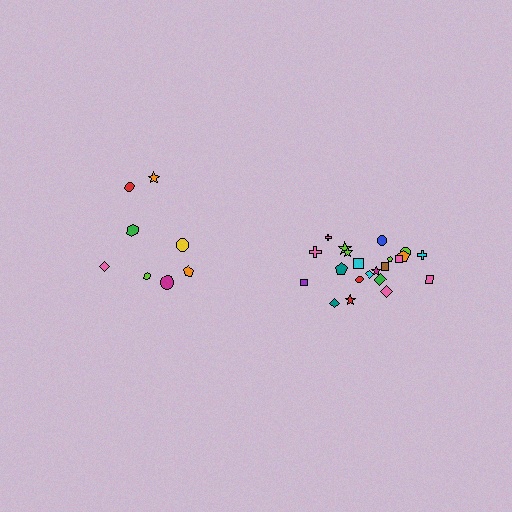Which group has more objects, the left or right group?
The right group.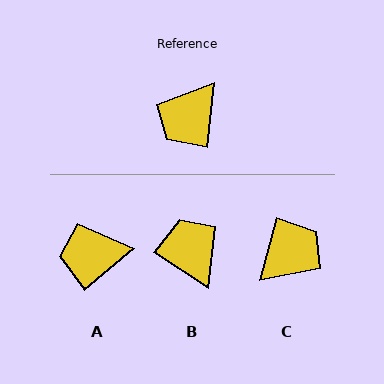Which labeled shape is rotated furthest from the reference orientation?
C, about 171 degrees away.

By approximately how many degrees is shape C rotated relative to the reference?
Approximately 171 degrees counter-clockwise.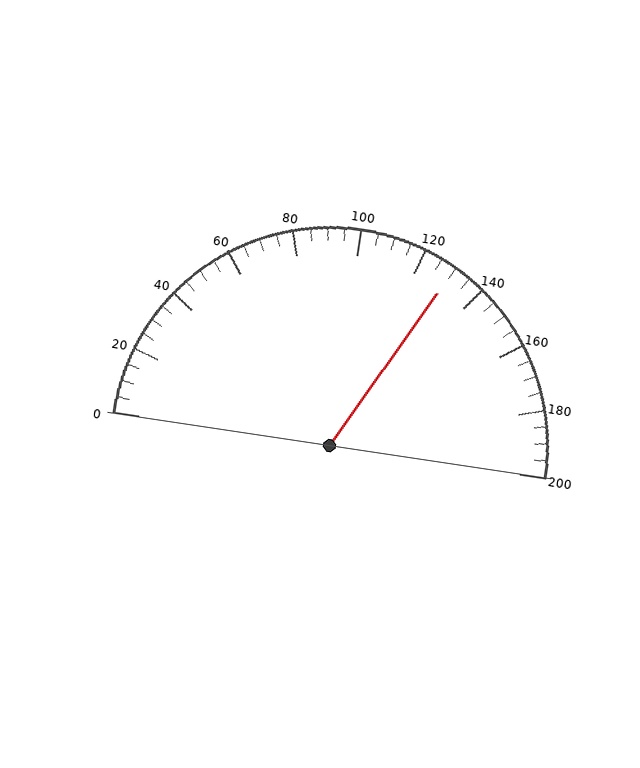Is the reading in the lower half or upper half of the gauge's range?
The reading is in the upper half of the range (0 to 200).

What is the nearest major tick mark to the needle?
The nearest major tick mark is 120.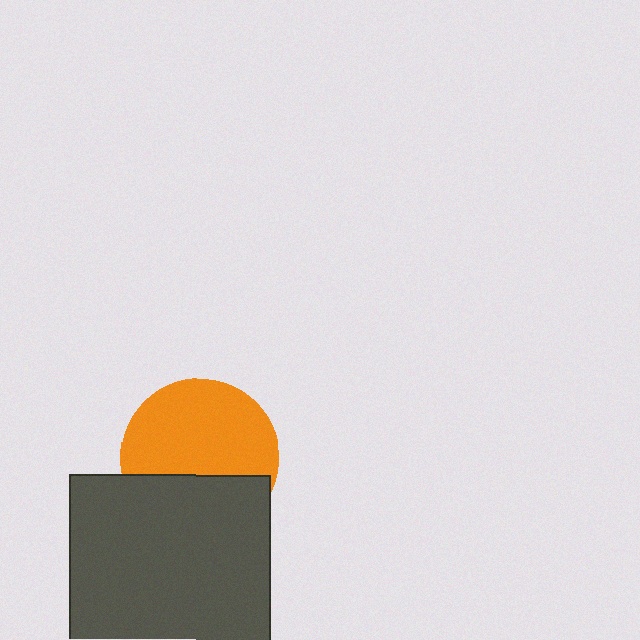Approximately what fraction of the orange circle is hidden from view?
Roughly 36% of the orange circle is hidden behind the dark gray square.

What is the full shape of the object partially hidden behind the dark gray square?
The partially hidden object is an orange circle.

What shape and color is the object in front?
The object in front is a dark gray square.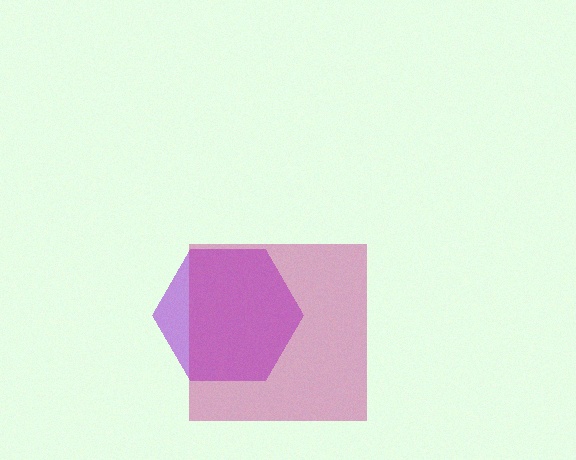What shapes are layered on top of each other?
The layered shapes are: a purple hexagon, a magenta square.